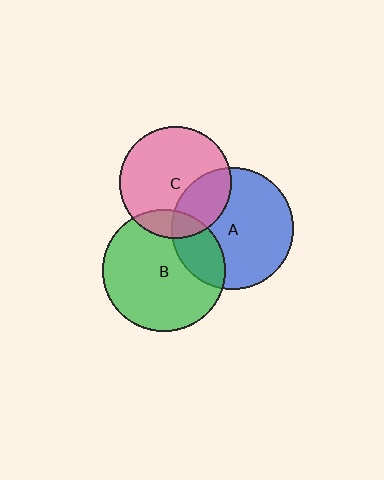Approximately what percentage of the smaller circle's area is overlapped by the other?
Approximately 30%.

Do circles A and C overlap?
Yes.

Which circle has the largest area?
Circle B (green).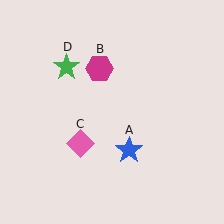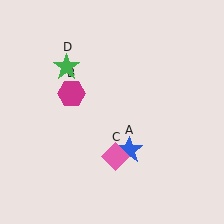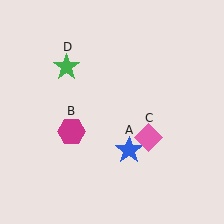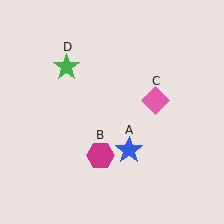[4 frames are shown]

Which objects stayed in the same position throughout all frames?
Blue star (object A) and green star (object D) remained stationary.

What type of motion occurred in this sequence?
The magenta hexagon (object B), pink diamond (object C) rotated counterclockwise around the center of the scene.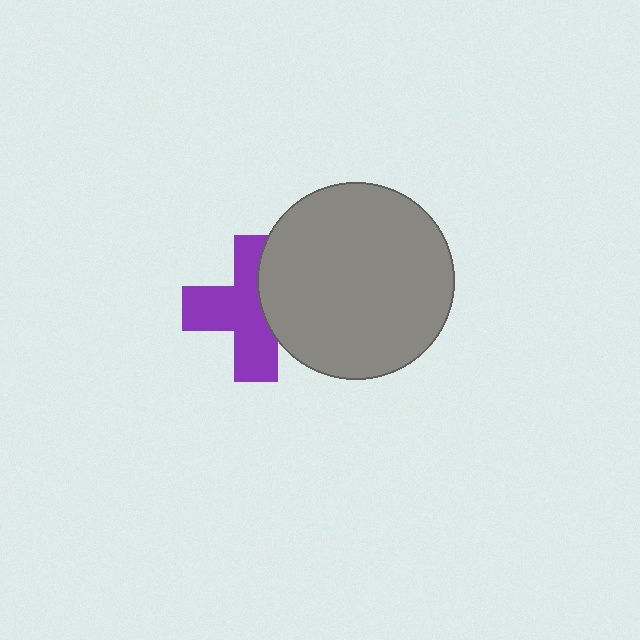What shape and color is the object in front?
The object in front is a gray circle.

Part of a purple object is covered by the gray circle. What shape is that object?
It is a cross.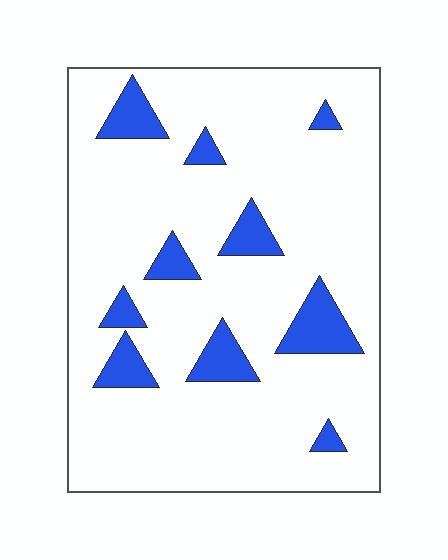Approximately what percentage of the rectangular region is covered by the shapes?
Approximately 15%.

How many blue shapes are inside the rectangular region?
10.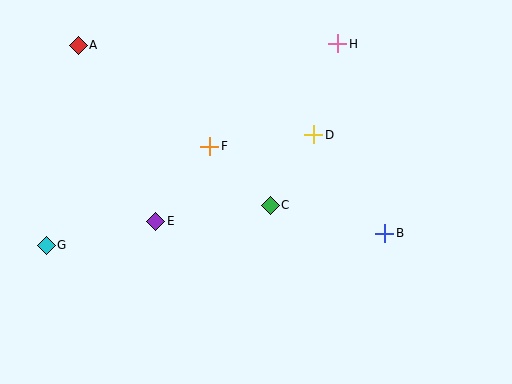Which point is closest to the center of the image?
Point C at (270, 205) is closest to the center.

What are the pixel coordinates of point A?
Point A is at (78, 45).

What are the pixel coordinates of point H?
Point H is at (338, 44).